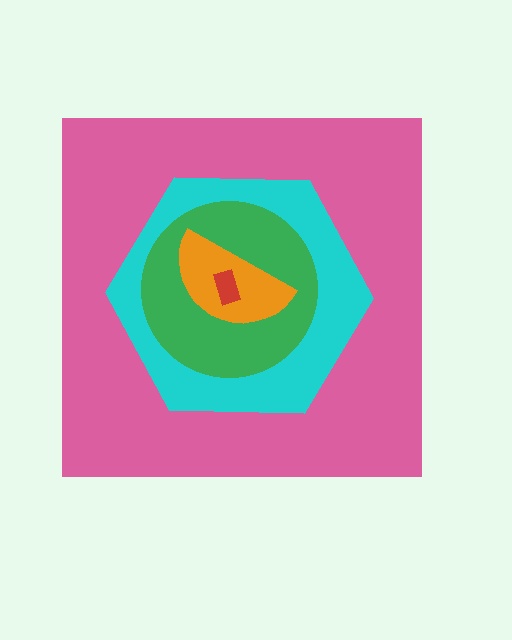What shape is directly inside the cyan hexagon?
The green circle.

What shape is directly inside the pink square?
The cyan hexagon.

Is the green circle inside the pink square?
Yes.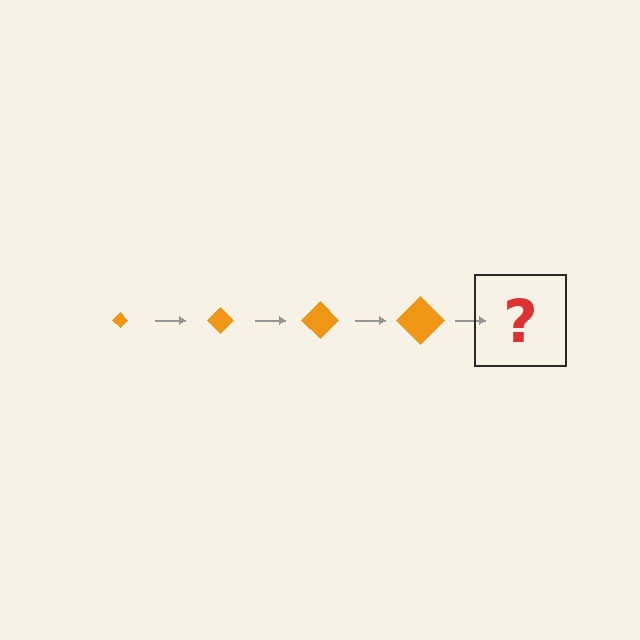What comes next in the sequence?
The next element should be an orange diamond, larger than the previous one.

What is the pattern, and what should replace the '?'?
The pattern is that the diamond gets progressively larger each step. The '?' should be an orange diamond, larger than the previous one.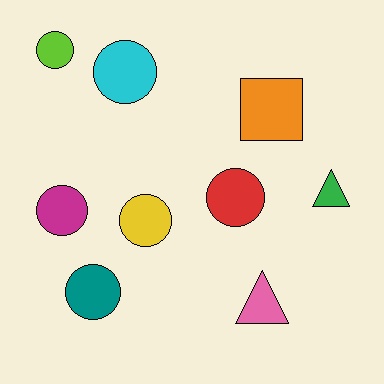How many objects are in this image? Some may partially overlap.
There are 9 objects.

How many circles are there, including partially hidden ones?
There are 6 circles.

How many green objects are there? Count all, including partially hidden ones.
There is 1 green object.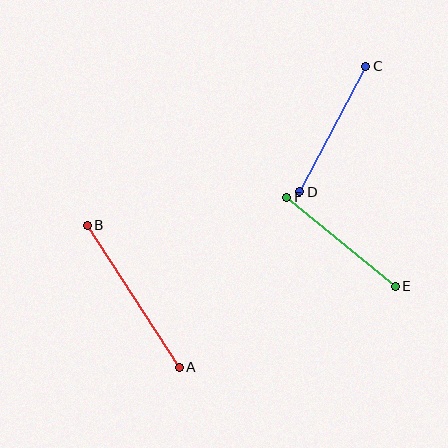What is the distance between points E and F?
The distance is approximately 140 pixels.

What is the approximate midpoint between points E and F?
The midpoint is at approximately (341, 242) pixels.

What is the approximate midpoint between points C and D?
The midpoint is at approximately (333, 129) pixels.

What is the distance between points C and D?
The distance is approximately 142 pixels.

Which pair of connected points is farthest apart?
Points A and B are farthest apart.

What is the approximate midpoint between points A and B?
The midpoint is at approximately (133, 296) pixels.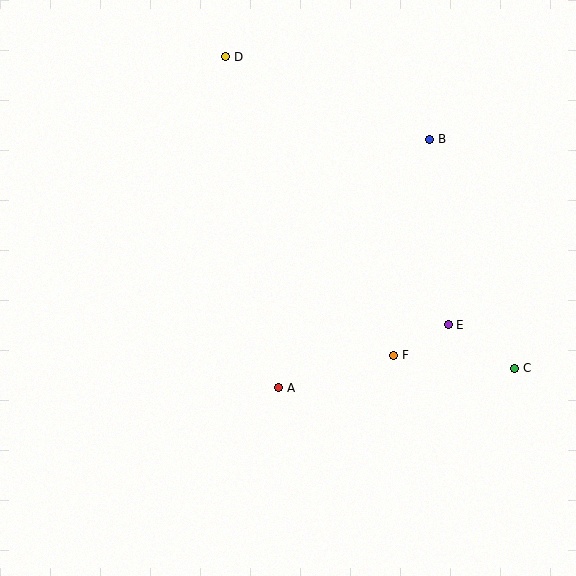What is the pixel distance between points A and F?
The distance between A and F is 120 pixels.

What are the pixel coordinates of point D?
Point D is at (226, 57).